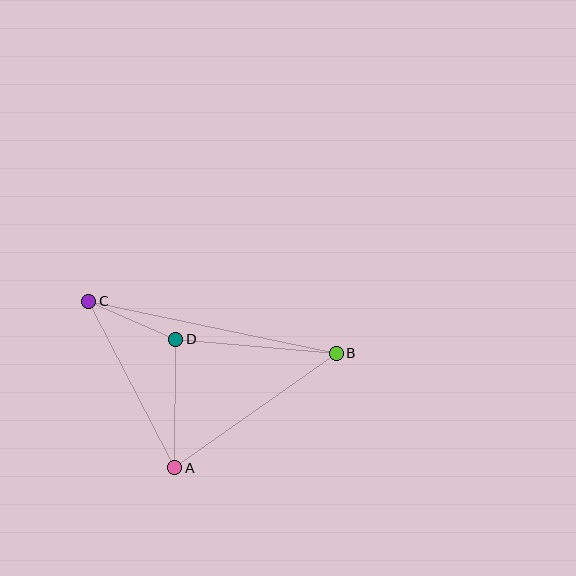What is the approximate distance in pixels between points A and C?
The distance between A and C is approximately 187 pixels.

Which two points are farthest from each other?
Points B and C are farthest from each other.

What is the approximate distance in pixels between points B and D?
The distance between B and D is approximately 161 pixels.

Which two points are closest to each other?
Points C and D are closest to each other.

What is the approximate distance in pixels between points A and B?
The distance between A and B is approximately 198 pixels.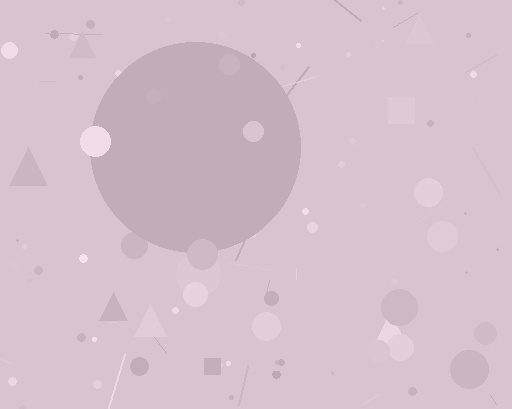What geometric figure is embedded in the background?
A circle is embedded in the background.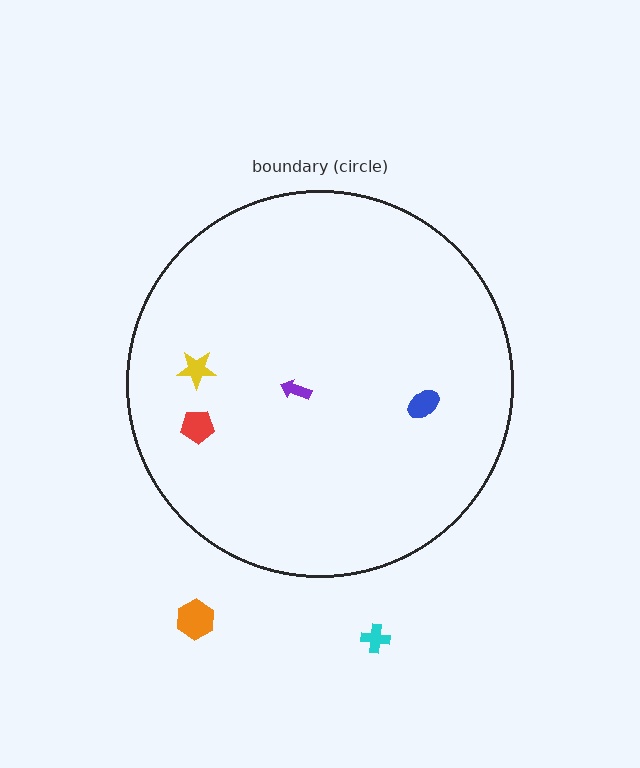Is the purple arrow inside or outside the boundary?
Inside.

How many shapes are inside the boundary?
4 inside, 2 outside.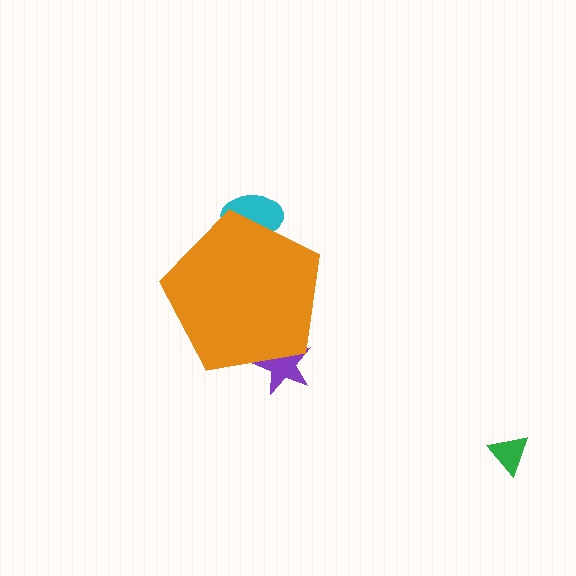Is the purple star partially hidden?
Yes, the purple star is partially hidden behind the orange pentagon.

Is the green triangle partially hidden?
No, the green triangle is fully visible.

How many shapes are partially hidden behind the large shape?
2 shapes are partially hidden.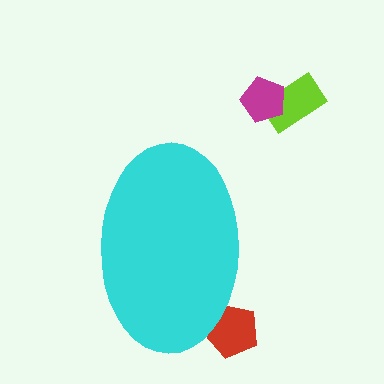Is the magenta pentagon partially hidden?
No, the magenta pentagon is fully visible.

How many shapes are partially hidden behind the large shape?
1 shape is partially hidden.